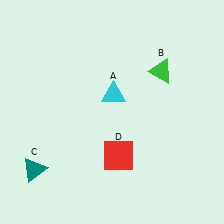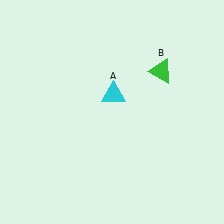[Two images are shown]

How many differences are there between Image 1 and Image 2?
There are 2 differences between the two images.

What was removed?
The teal triangle (C), the red square (D) were removed in Image 2.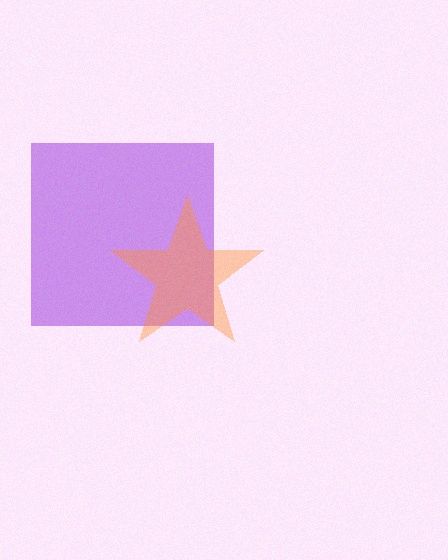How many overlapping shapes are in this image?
There are 2 overlapping shapes in the image.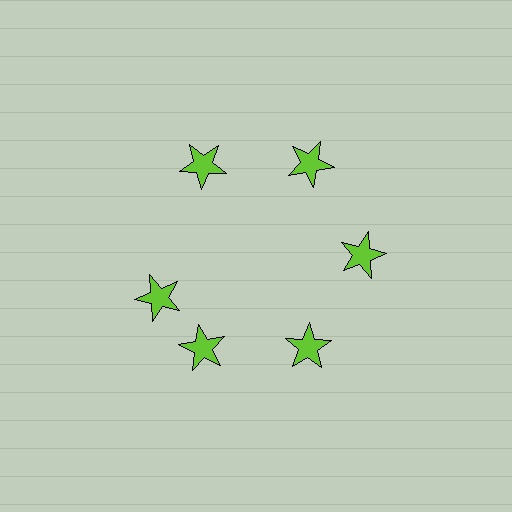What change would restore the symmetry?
The symmetry would be restored by rotating it back into even spacing with its neighbors so that all 6 stars sit at equal angles and equal distance from the center.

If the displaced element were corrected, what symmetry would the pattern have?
It would have 6-fold rotational symmetry — the pattern would map onto itself every 60 degrees.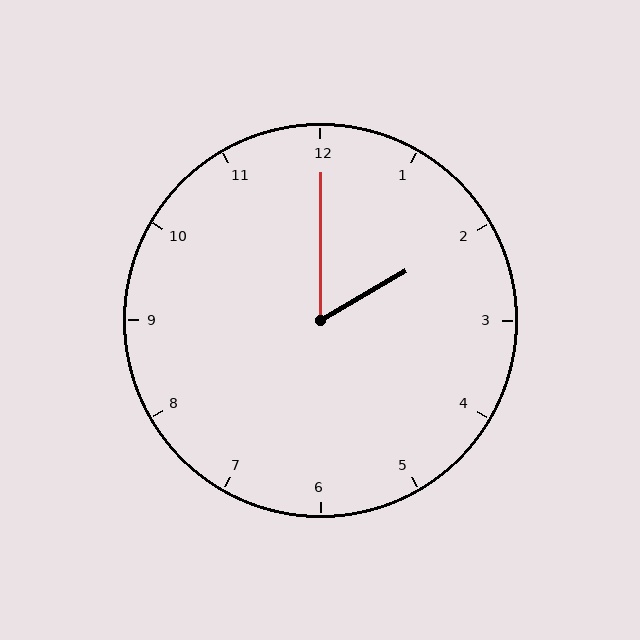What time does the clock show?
2:00.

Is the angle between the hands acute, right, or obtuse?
It is acute.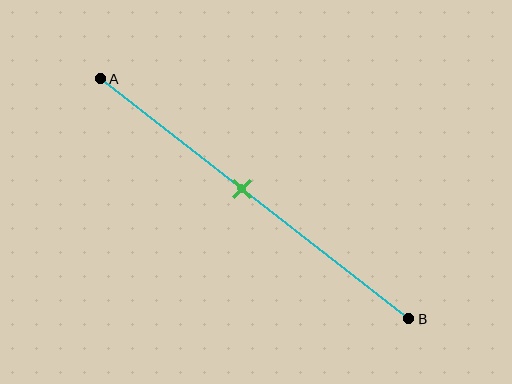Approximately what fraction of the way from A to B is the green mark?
The green mark is approximately 45% of the way from A to B.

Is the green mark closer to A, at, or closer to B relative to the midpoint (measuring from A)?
The green mark is closer to point A than the midpoint of segment AB.